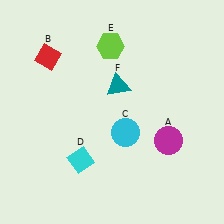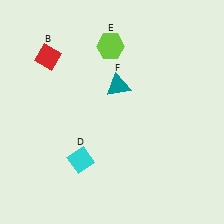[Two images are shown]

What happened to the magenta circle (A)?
The magenta circle (A) was removed in Image 2. It was in the bottom-right area of Image 1.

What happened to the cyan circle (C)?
The cyan circle (C) was removed in Image 2. It was in the bottom-right area of Image 1.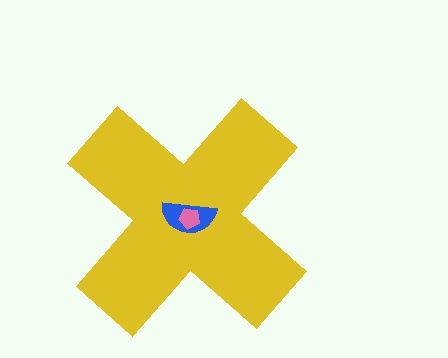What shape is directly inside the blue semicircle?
The pink pentagon.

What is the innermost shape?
The pink pentagon.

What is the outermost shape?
The yellow cross.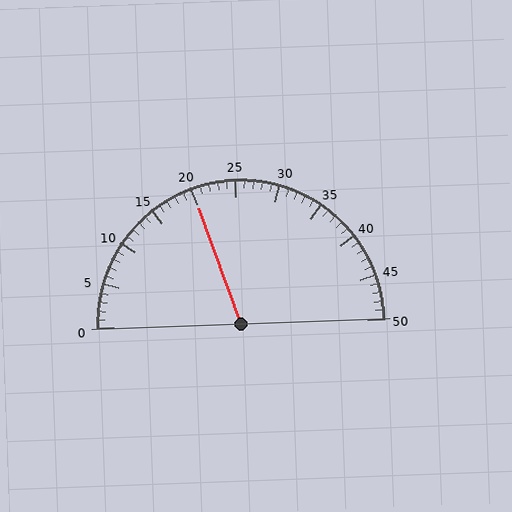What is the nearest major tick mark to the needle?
The nearest major tick mark is 20.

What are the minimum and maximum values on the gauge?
The gauge ranges from 0 to 50.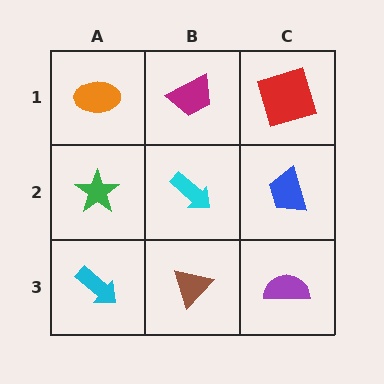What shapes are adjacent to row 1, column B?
A cyan arrow (row 2, column B), an orange ellipse (row 1, column A), a red square (row 1, column C).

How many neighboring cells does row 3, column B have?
3.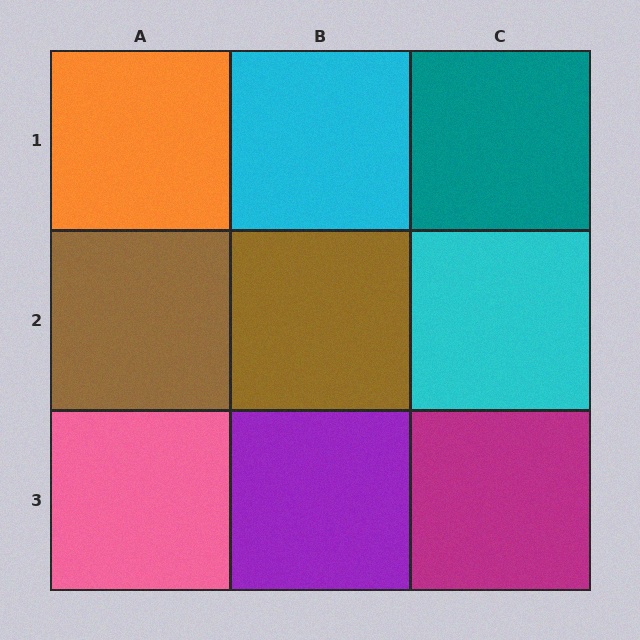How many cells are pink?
1 cell is pink.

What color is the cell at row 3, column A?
Pink.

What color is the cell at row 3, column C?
Magenta.